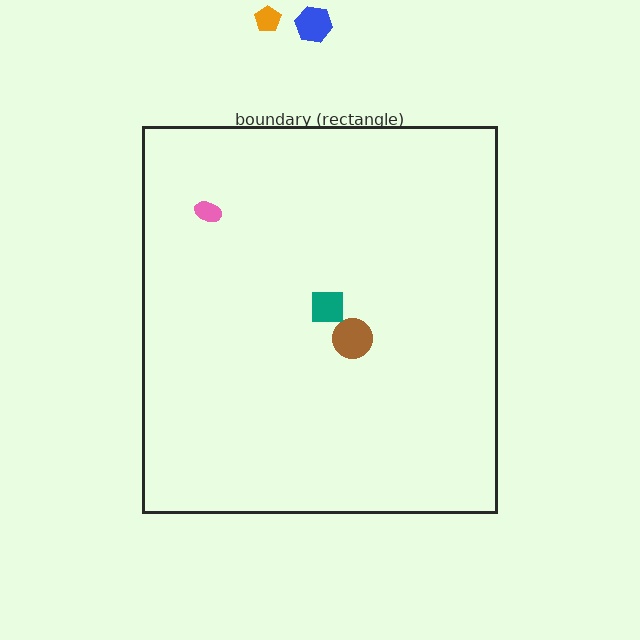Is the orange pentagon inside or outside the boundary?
Outside.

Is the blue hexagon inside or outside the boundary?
Outside.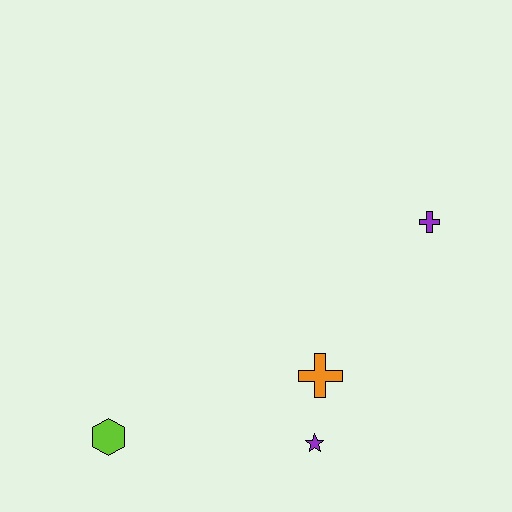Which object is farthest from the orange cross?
The lime hexagon is farthest from the orange cross.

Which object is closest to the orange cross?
The purple star is closest to the orange cross.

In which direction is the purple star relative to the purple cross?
The purple star is below the purple cross.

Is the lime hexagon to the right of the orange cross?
No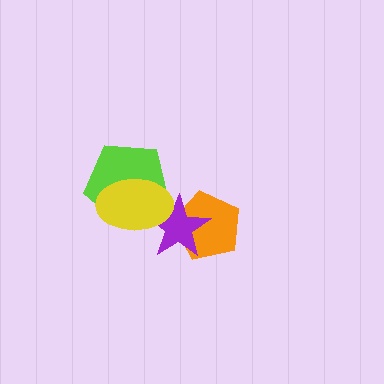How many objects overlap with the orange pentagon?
1 object overlaps with the orange pentagon.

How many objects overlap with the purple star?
3 objects overlap with the purple star.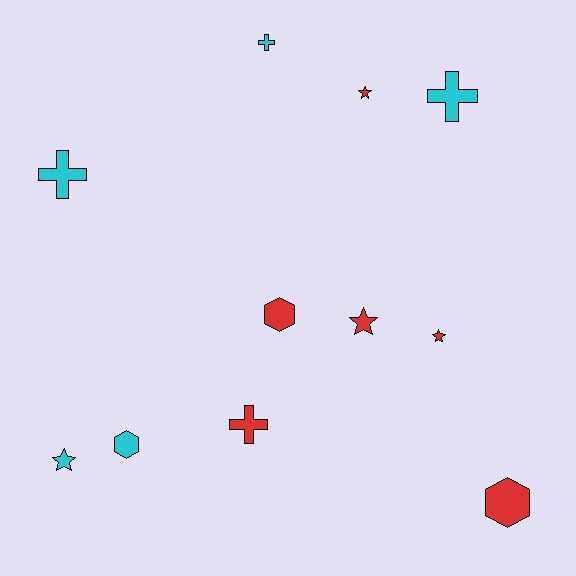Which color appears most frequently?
Red, with 6 objects.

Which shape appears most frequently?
Cross, with 4 objects.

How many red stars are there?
There are 3 red stars.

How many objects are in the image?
There are 11 objects.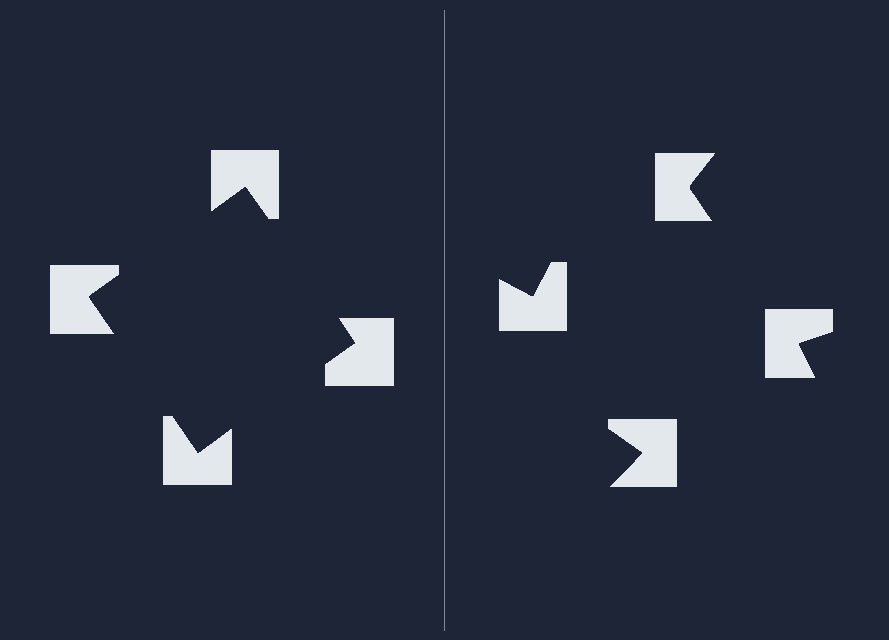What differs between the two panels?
The notched squares are positioned identically on both sides; only the wedge orientations differ. On the left they align to a square; on the right they are misaligned.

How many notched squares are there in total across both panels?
8 — 4 on each side.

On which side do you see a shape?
An illusory square appears on the left side. On the right side the wedge cuts are rotated, so no coherent shape forms.